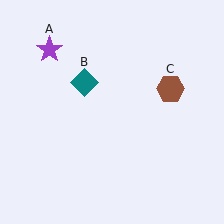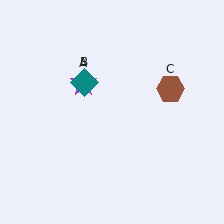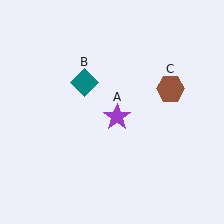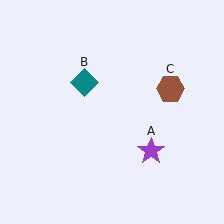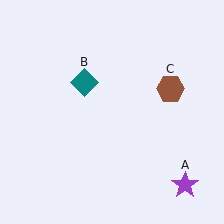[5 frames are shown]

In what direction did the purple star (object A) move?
The purple star (object A) moved down and to the right.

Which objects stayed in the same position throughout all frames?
Teal diamond (object B) and brown hexagon (object C) remained stationary.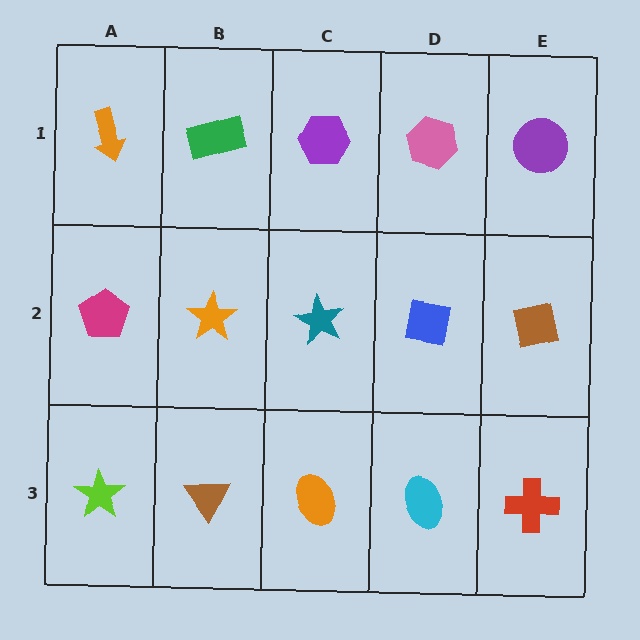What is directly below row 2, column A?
A lime star.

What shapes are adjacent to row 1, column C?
A teal star (row 2, column C), a green rectangle (row 1, column B), a pink hexagon (row 1, column D).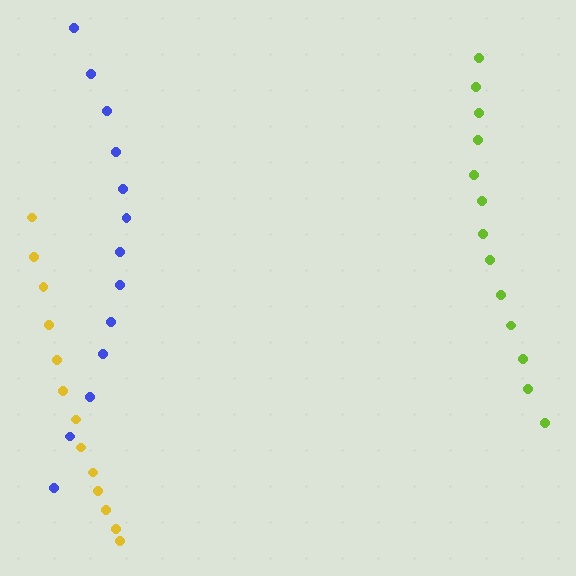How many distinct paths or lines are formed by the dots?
There are 3 distinct paths.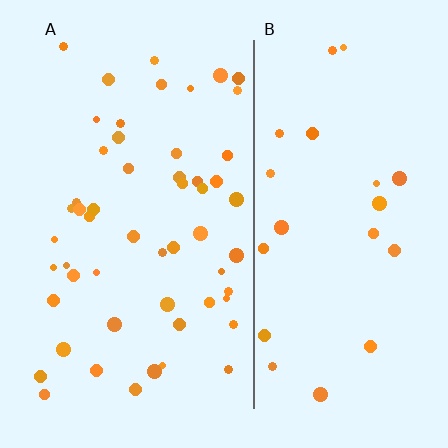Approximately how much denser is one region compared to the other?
Approximately 2.4× — region A over region B.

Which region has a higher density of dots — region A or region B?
A (the left).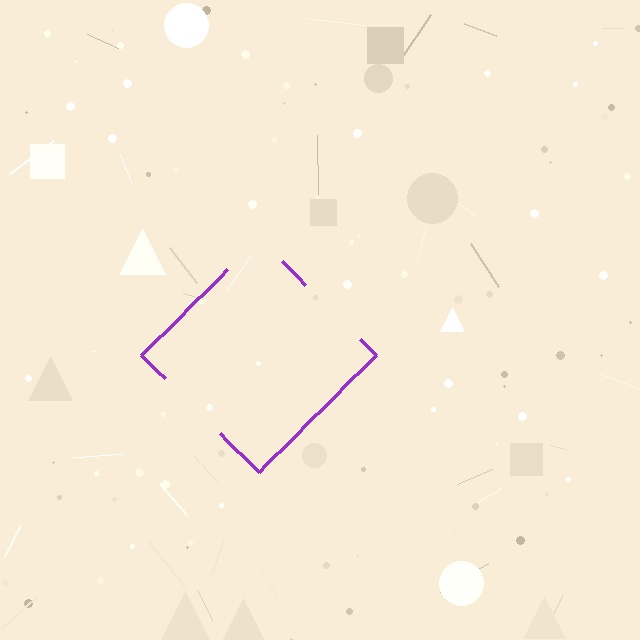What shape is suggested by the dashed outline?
The dashed outline suggests a diamond.